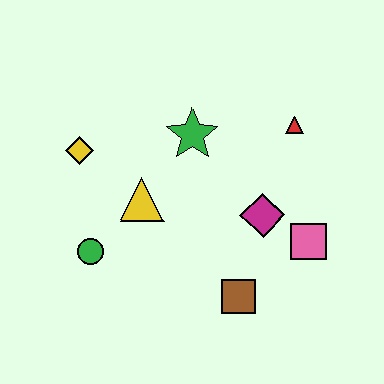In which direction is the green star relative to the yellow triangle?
The green star is above the yellow triangle.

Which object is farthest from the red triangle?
The green circle is farthest from the red triangle.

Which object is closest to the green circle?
The yellow triangle is closest to the green circle.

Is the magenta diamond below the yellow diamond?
Yes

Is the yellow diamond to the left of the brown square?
Yes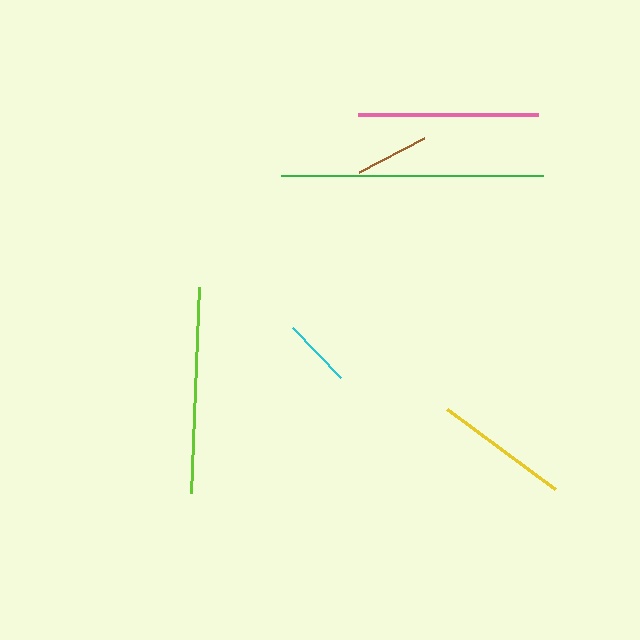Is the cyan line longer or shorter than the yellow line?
The yellow line is longer than the cyan line.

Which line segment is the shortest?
The cyan line is the shortest at approximately 70 pixels.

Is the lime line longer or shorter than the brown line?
The lime line is longer than the brown line.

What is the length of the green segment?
The green segment is approximately 262 pixels long.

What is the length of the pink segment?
The pink segment is approximately 180 pixels long.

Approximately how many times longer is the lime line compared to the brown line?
The lime line is approximately 2.8 times the length of the brown line.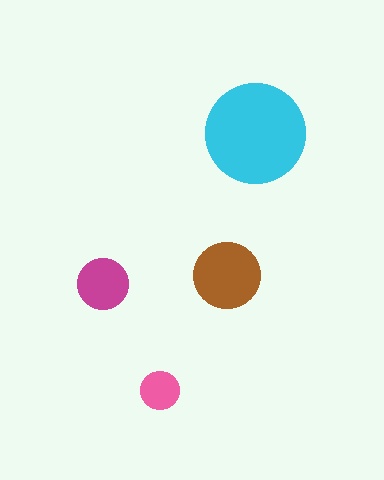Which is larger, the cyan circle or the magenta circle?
The cyan one.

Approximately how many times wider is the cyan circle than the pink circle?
About 2.5 times wider.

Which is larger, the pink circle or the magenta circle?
The magenta one.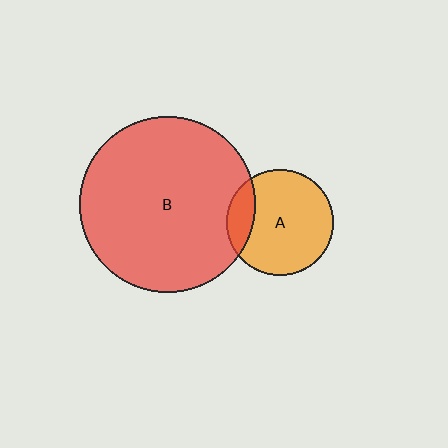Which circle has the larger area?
Circle B (red).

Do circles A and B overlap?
Yes.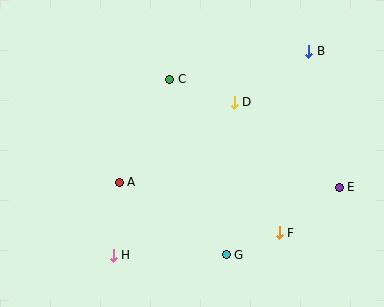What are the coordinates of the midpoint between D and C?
The midpoint between D and C is at (202, 91).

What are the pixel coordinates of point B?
Point B is at (309, 51).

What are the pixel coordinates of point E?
Point E is at (339, 187).